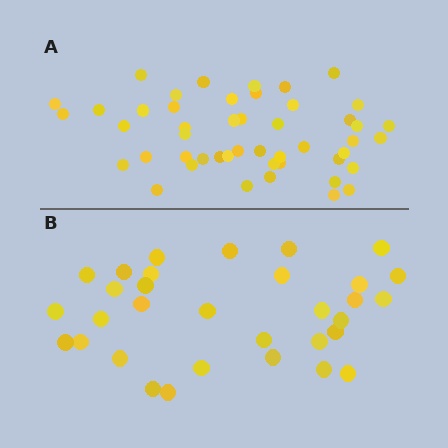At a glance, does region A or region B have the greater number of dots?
Region A (the top region) has more dots.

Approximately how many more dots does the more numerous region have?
Region A has approximately 15 more dots than region B.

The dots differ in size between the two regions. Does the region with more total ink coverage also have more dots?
No. Region B has more total ink coverage because its dots are larger, but region A actually contains more individual dots. Total area can be misleading — the number of items is what matters here.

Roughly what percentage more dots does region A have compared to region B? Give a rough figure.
About 50% more.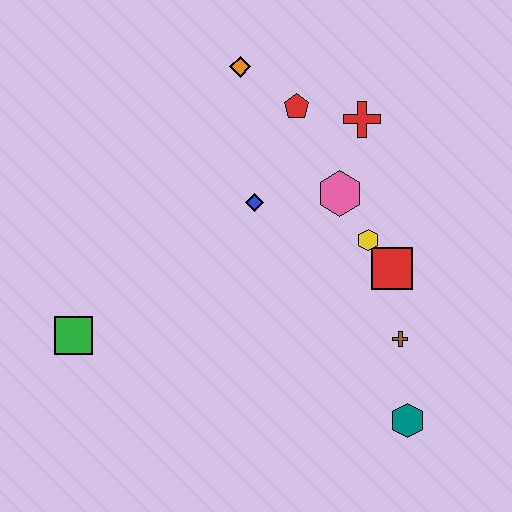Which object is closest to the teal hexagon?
The brown cross is closest to the teal hexagon.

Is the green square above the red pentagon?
No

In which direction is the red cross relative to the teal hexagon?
The red cross is above the teal hexagon.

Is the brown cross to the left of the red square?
No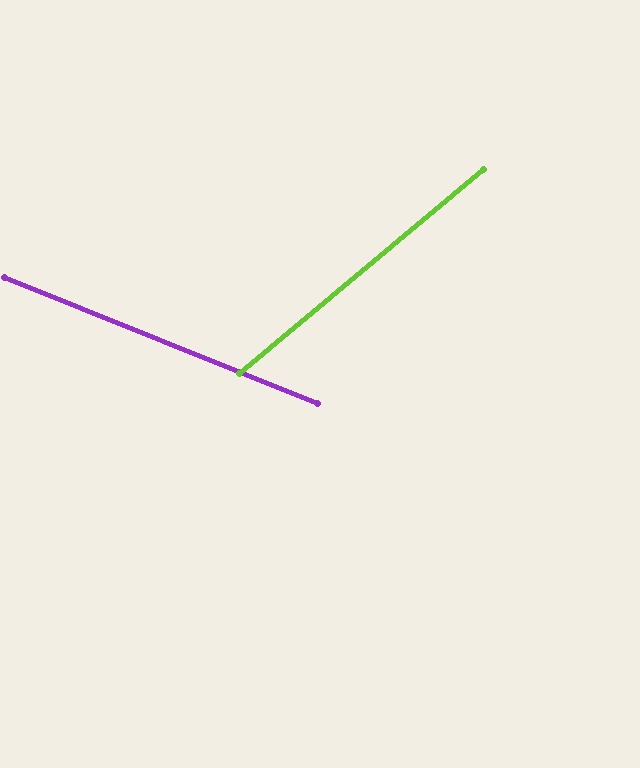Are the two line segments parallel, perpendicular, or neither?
Neither parallel nor perpendicular — they differ by about 62°.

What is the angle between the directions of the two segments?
Approximately 62 degrees.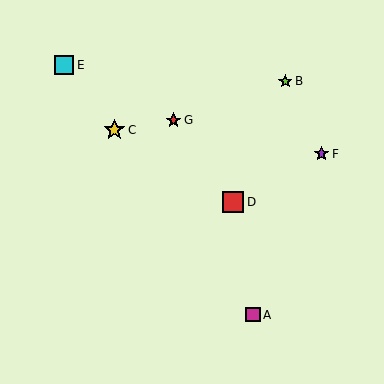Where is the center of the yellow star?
The center of the yellow star is at (114, 130).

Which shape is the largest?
The red square (labeled D) is the largest.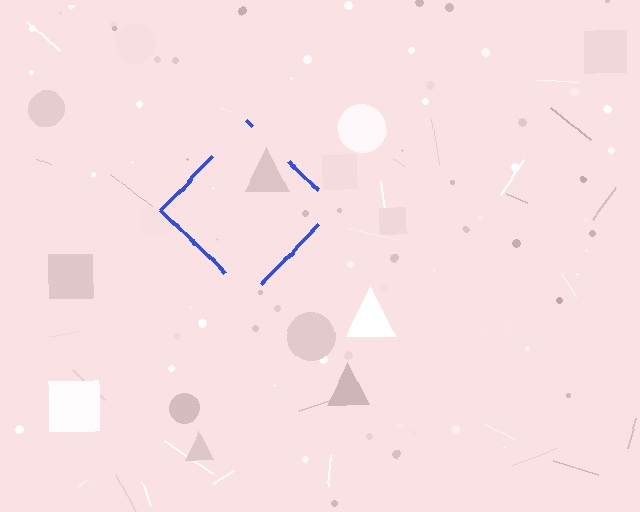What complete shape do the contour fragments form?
The contour fragments form a diamond.